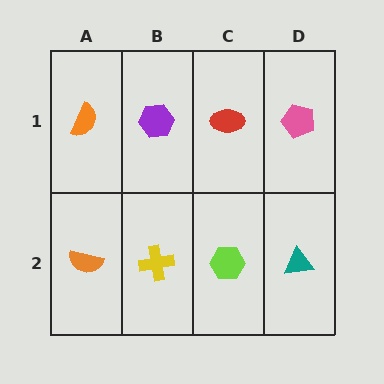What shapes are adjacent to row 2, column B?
A purple hexagon (row 1, column B), an orange semicircle (row 2, column A), a lime hexagon (row 2, column C).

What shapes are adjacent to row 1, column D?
A teal triangle (row 2, column D), a red ellipse (row 1, column C).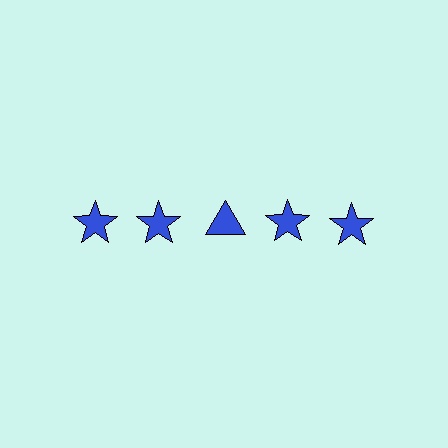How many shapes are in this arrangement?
There are 5 shapes arranged in a grid pattern.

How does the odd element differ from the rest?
It has a different shape: triangle instead of star.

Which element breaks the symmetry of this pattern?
The blue triangle in the top row, center column breaks the symmetry. All other shapes are blue stars.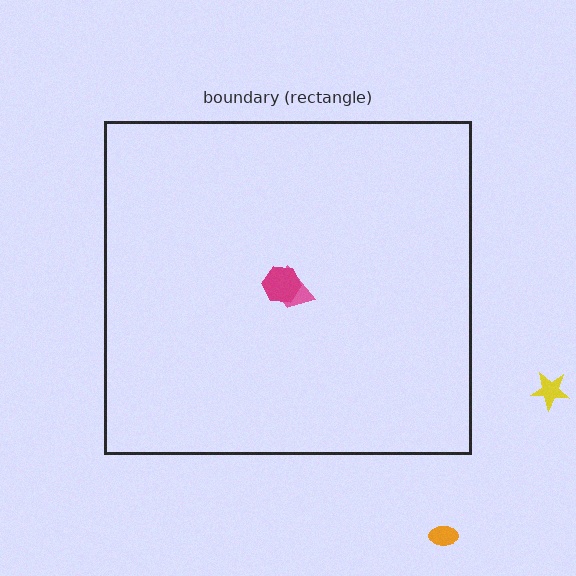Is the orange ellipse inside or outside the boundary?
Outside.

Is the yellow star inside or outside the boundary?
Outside.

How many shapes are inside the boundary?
2 inside, 2 outside.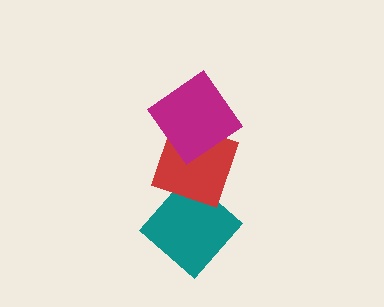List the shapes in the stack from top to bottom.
From top to bottom: the magenta diamond, the red diamond, the teal diamond.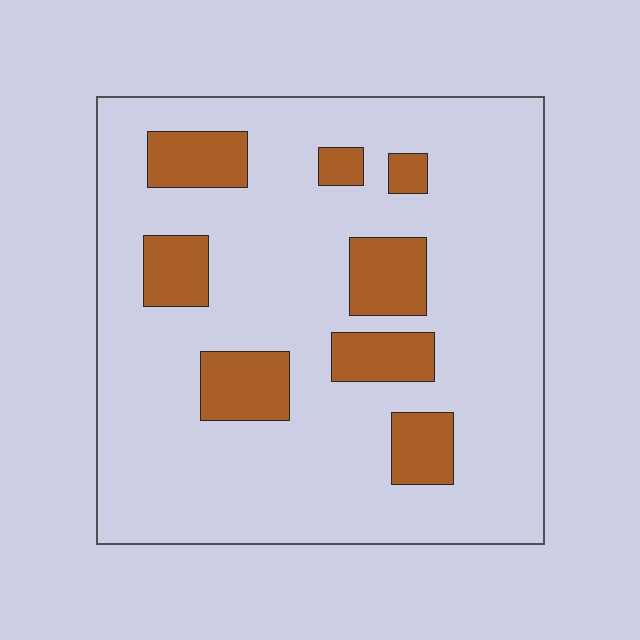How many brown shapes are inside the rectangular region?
8.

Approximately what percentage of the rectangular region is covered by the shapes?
Approximately 20%.